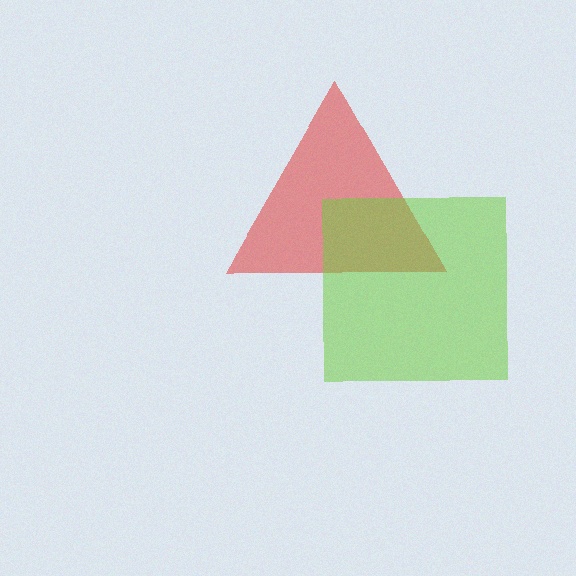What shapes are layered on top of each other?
The layered shapes are: a red triangle, a lime square.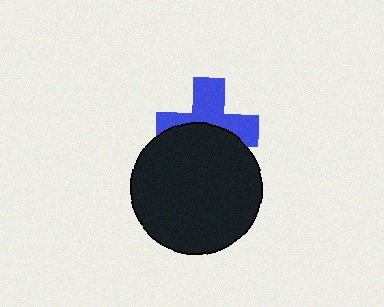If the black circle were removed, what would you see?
You would see the complete blue cross.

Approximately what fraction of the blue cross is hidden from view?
Roughly 50% of the blue cross is hidden behind the black circle.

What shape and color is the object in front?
The object in front is a black circle.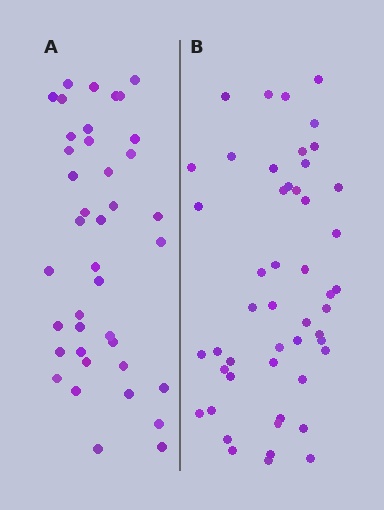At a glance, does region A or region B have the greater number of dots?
Region B (the right region) has more dots.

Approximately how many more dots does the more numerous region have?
Region B has roughly 8 or so more dots than region A.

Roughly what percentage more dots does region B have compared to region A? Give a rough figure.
About 20% more.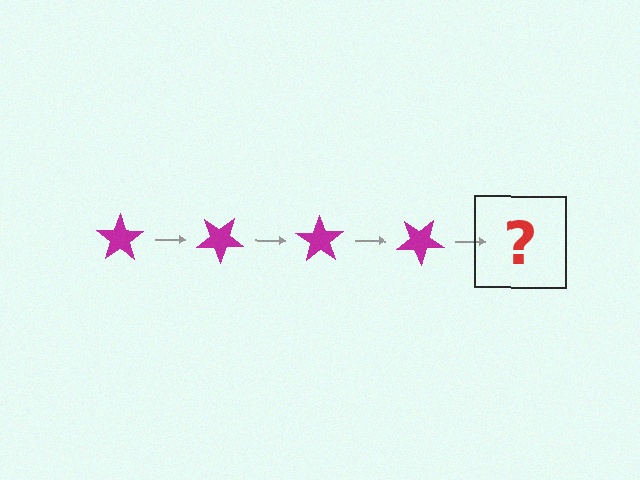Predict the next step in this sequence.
The next step is a magenta star rotated 140 degrees.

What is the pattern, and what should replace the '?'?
The pattern is that the star rotates 35 degrees each step. The '?' should be a magenta star rotated 140 degrees.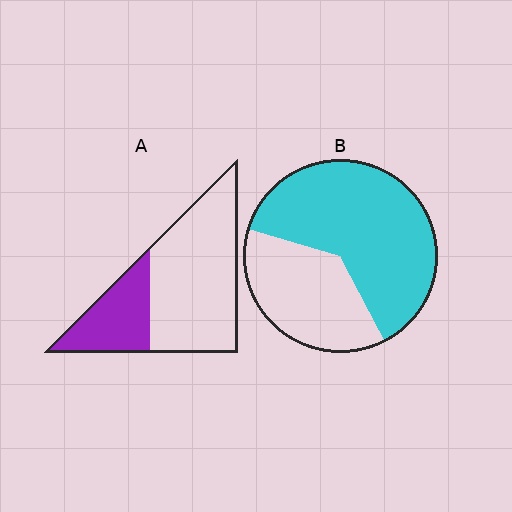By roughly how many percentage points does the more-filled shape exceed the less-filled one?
By roughly 35 percentage points (B over A).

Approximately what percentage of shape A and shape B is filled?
A is approximately 30% and B is approximately 65%.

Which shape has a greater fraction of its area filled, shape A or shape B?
Shape B.